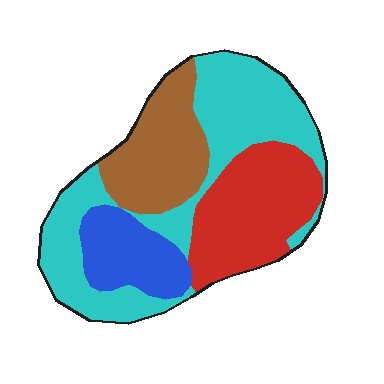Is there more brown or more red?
Red.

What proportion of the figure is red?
Red takes up about one quarter (1/4) of the figure.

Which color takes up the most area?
Cyan, at roughly 40%.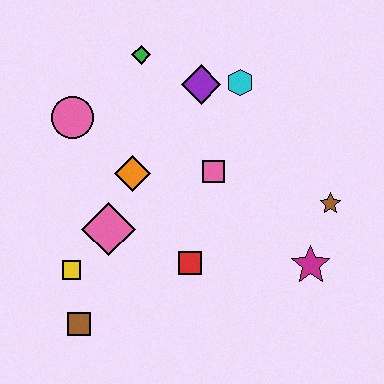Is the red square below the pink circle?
Yes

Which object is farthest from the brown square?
The cyan hexagon is farthest from the brown square.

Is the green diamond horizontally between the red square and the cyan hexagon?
No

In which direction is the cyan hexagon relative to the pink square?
The cyan hexagon is above the pink square.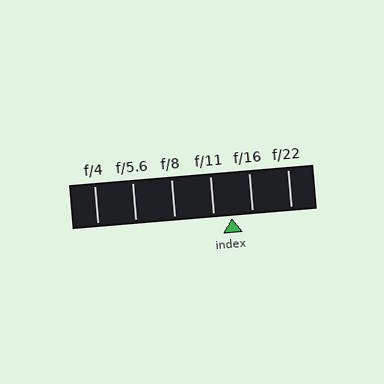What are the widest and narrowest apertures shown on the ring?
The widest aperture shown is f/4 and the narrowest is f/22.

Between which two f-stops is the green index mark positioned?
The index mark is between f/11 and f/16.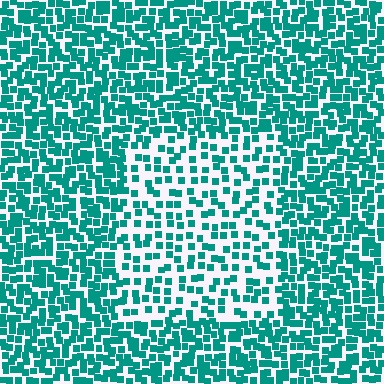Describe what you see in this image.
The image contains small teal elements arranged at two different densities. A rectangle-shaped region is visible where the elements are less densely packed than the surrounding area.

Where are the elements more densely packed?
The elements are more densely packed outside the rectangle boundary.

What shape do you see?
I see a rectangle.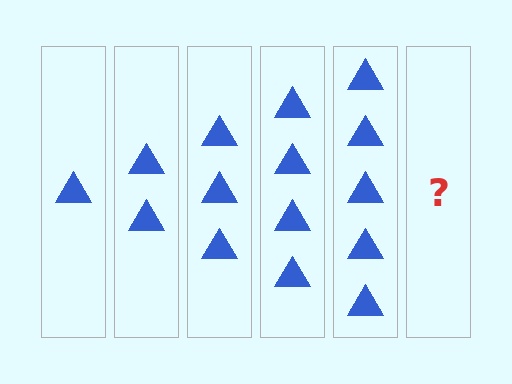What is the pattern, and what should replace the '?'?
The pattern is that each step adds one more triangle. The '?' should be 6 triangles.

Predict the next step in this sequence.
The next step is 6 triangles.